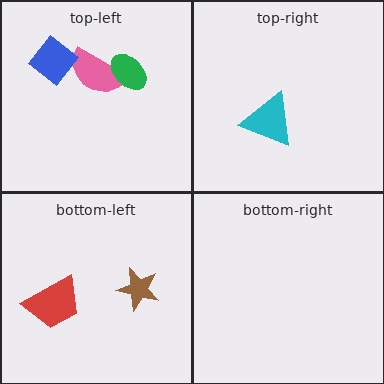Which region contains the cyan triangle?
The top-right region.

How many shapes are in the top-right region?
1.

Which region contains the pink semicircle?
The top-left region.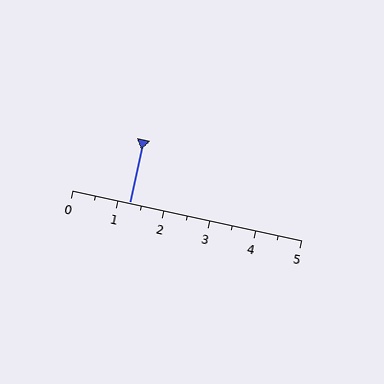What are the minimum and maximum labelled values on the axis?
The axis runs from 0 to 5.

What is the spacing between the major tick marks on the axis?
The major ticks are spaced 1 apart.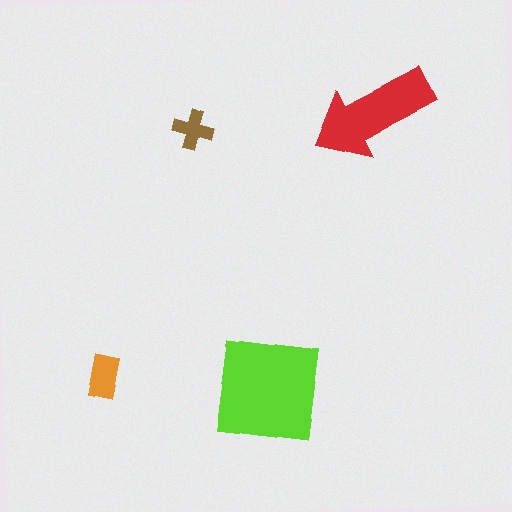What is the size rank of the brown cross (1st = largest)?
4th.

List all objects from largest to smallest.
The lime square, the red arrow, the orange rectangle, the brown cross.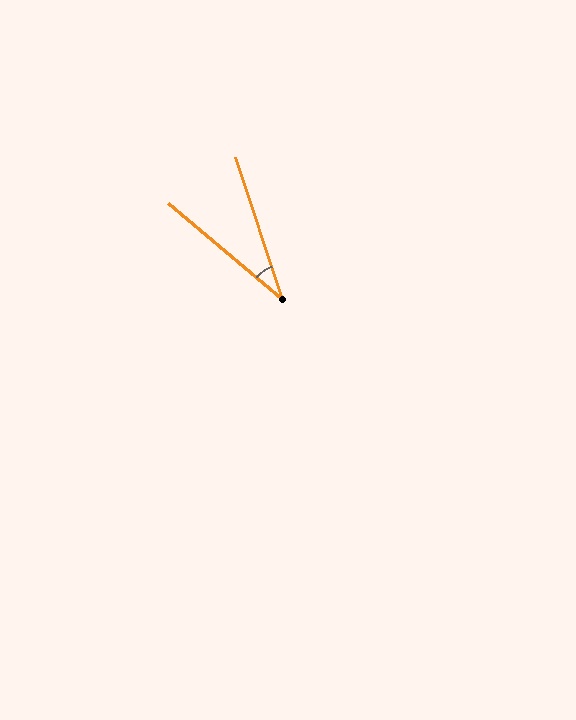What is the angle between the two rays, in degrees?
Approximately 32 degrees.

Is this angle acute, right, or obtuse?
It is acute.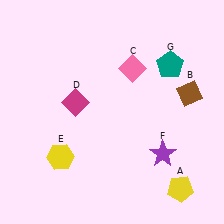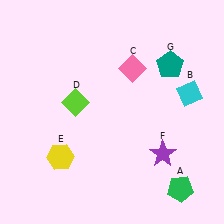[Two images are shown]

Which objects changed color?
A changed from yellow to green. B changed from brown to cyan. D changed from magenta to lime.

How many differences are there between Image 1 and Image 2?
There are 3 differences between the two images.